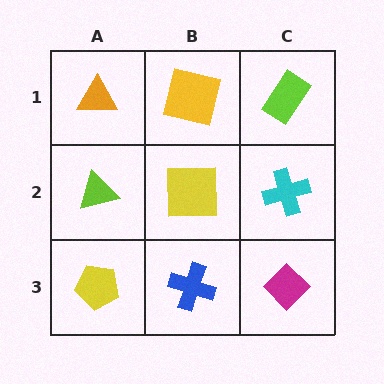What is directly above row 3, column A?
A lime triangle.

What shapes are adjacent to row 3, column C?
A cyan cross (row 2, column C), a blue cross (row 3, column B).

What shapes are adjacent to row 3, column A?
A lime triangle (row 2, column A), a blue cross (row 3, column B).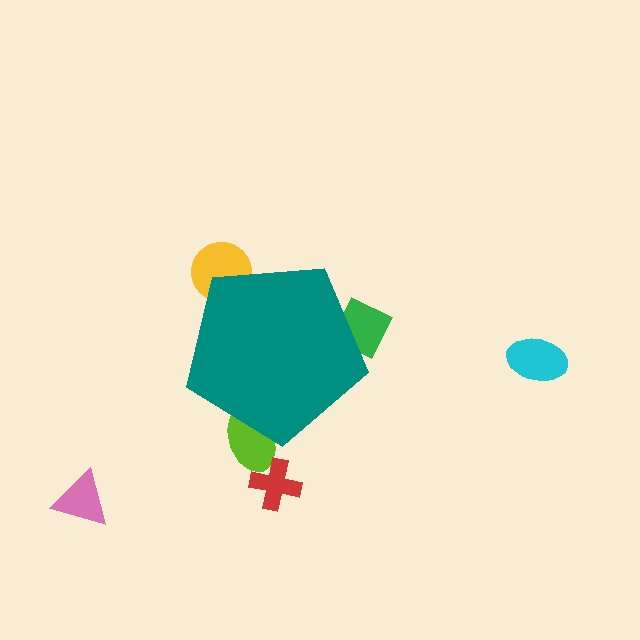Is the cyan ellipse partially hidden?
No, the cyan ellipse is fully visible.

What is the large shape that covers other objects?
A teal pentagon.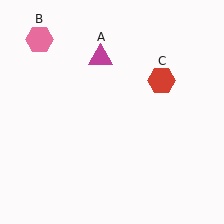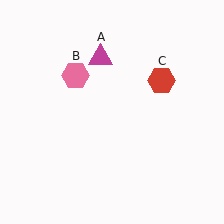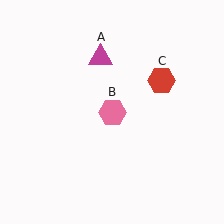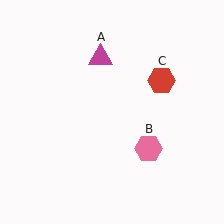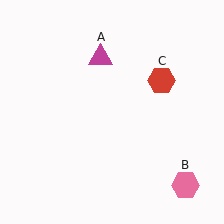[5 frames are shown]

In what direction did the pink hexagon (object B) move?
The pink hexagon (object B) moved down and to the right.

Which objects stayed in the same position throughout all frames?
Magenta triangle (object A) and red hexagon (object C) remained stationary.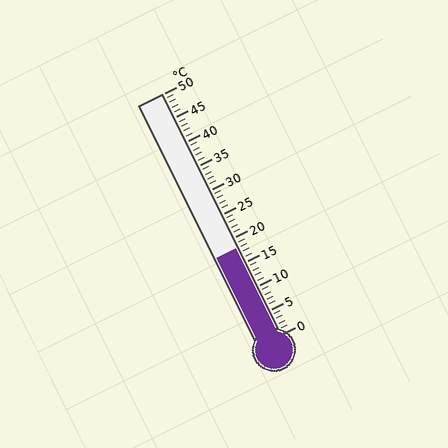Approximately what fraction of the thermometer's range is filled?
The thermometer is filled to approximately 35% of its range.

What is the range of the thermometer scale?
The thermometer scale ranges from 0°C to 50°C.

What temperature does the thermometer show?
The thermometer shows approximately 18°C.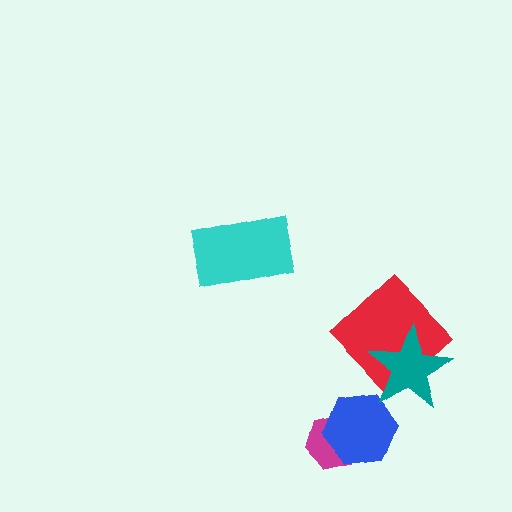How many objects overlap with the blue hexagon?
1 object overlaps with the blue hexagon.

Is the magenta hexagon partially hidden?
Yes, it is partially covered by another shape.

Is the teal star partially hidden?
No, no other shape covers it.